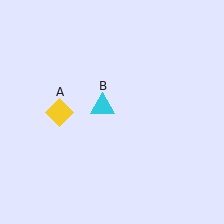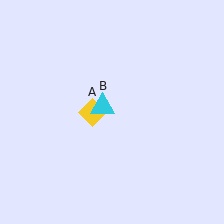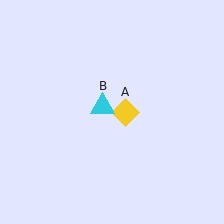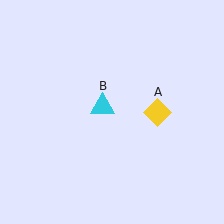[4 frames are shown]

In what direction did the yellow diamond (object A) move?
The yellow diamond (object A) moved right.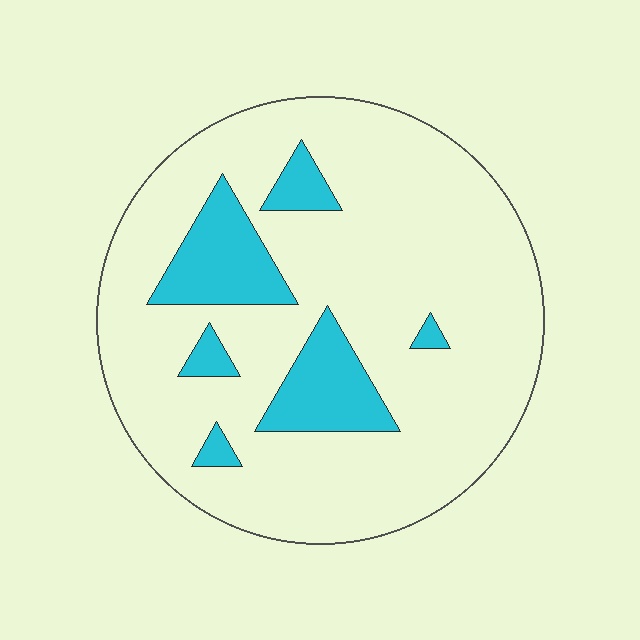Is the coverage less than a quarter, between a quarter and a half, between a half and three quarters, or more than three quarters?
Less than a quarter.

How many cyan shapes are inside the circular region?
6.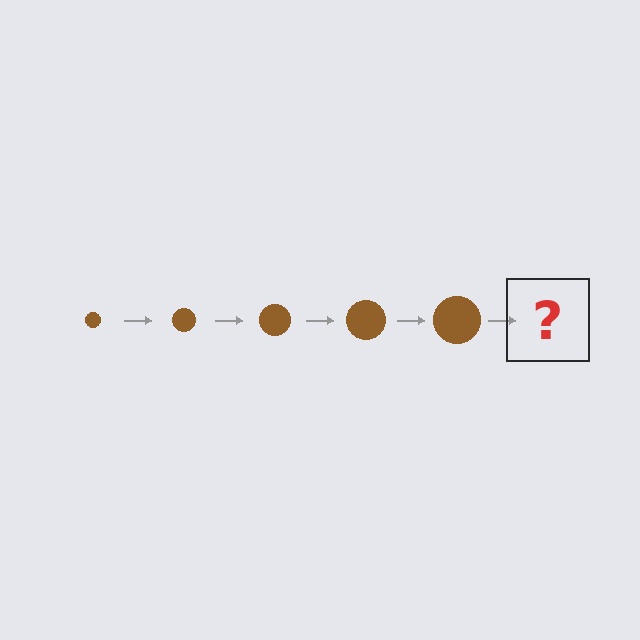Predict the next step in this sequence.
The next step is a brown circle, larger than the previous one.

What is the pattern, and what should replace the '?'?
The pattern is that the circle gets progressively larger each step. The '?' should be a brown circle, larger than the previous one.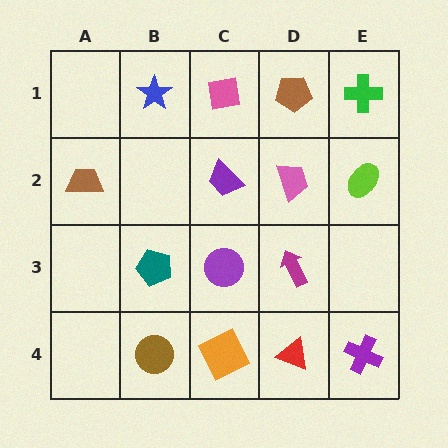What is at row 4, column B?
A brown circle.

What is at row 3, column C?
A purple circle.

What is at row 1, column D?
A brown pentagon.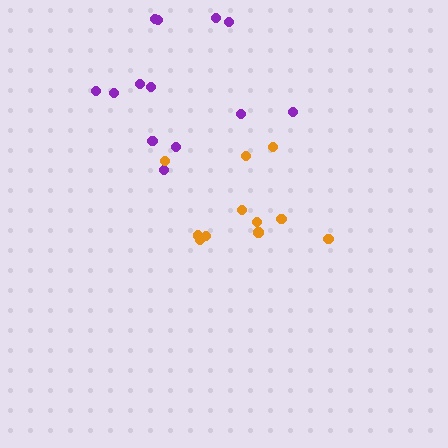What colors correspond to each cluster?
The clusters are colored: purple, orange.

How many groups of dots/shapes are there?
There are 2 groups.